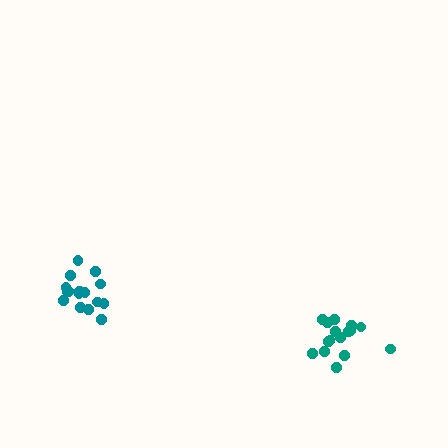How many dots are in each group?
Group 1: 16 dots, Group 2: 16 dots (32 total).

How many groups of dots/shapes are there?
There are 2 groups.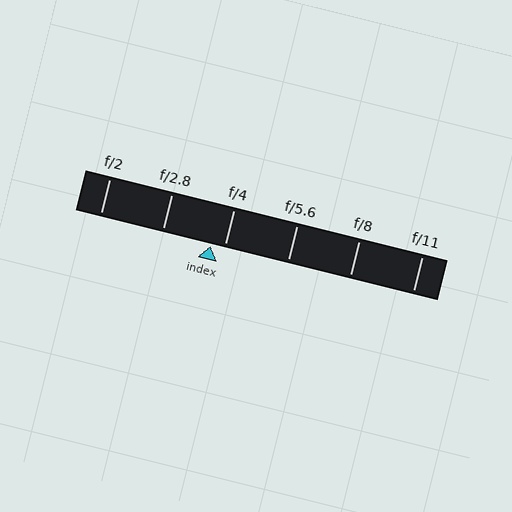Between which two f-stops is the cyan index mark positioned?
The index mark is between f/2.8 and f/4.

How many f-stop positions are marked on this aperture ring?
There are 6 f-stop positions marked.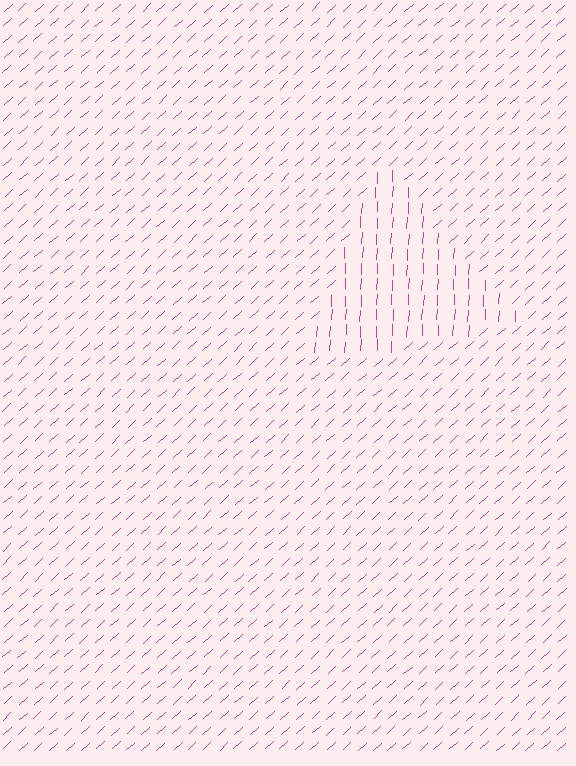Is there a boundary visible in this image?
Yes, there is a texture boundary formed by a change in line orientation.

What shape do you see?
I see a triangle.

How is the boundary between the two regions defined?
The boundary is defined purely by a change in line orientation (approximately 45 degrees difference). All lines are the same color and thickness.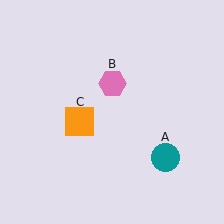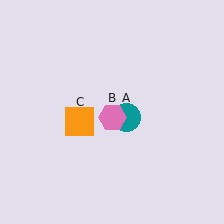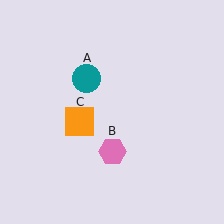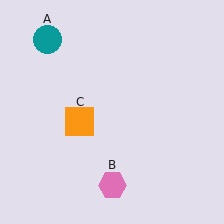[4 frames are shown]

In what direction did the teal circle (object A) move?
The teal circle (object A) moved up and to the left.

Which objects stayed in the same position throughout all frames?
Orange square (object C) remained stationary.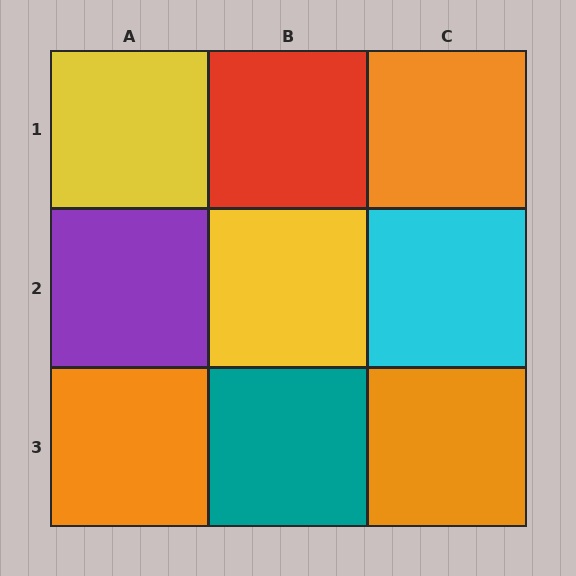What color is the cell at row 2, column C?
Cyan.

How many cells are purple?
1 cell is purple.